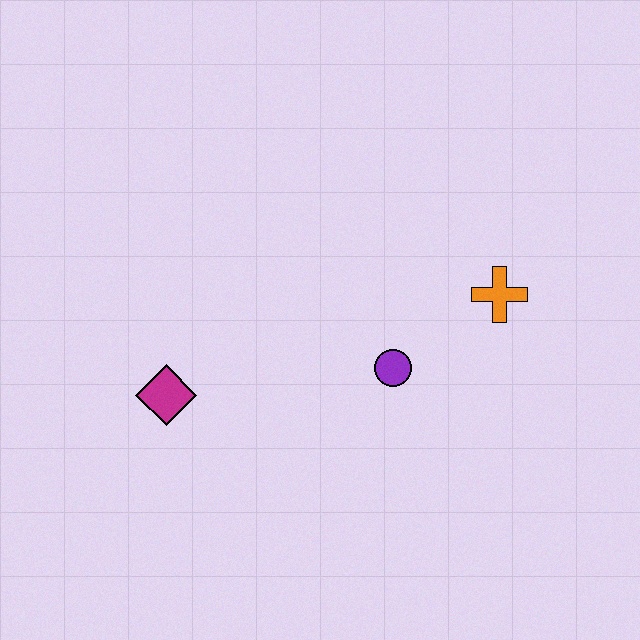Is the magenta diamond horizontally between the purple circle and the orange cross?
No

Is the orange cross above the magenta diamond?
Yes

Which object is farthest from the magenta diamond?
The orange cross is farthest from the magenta diamond.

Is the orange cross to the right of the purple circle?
Yes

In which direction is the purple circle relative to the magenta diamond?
The purple circle is to the right of the magenta diamond.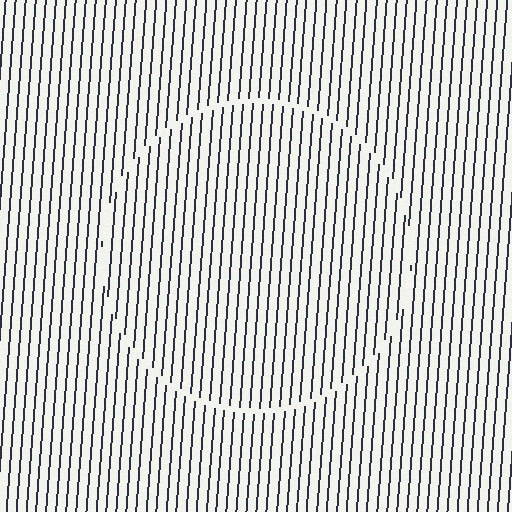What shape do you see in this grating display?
An illusory circle. The interior of the shape contains the same grating, shifted by half a period — the contour is defined by the phase discontinuity where line-ends from the inner and outer gratings abut.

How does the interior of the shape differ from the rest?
The interior of the shape contains the same grating, shifted by half a period — the contour is defined by the phase discontinuity where line-ends from the inner and outer gratings abut.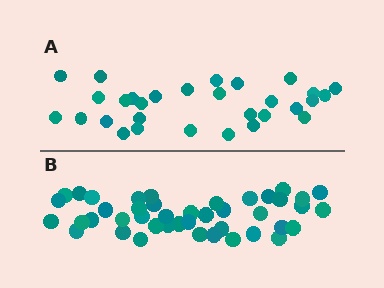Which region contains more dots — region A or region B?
Region B (the bottom region) has more dots.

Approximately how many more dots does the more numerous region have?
Region B has approximately 15 more dots than region A.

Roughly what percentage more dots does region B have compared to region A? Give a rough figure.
About 45% more.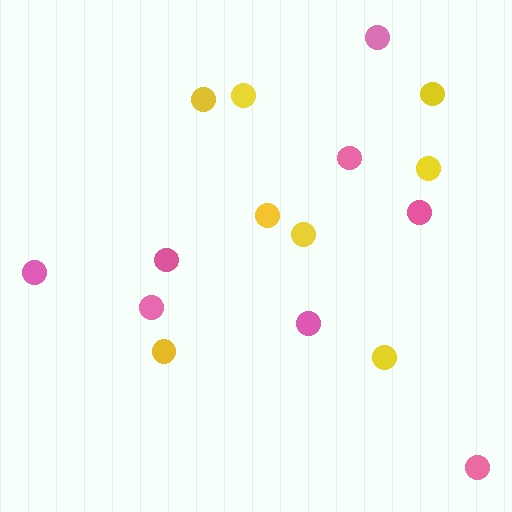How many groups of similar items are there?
There are 2 groups: one group of yellow circles (8) and one group of pink circles (8).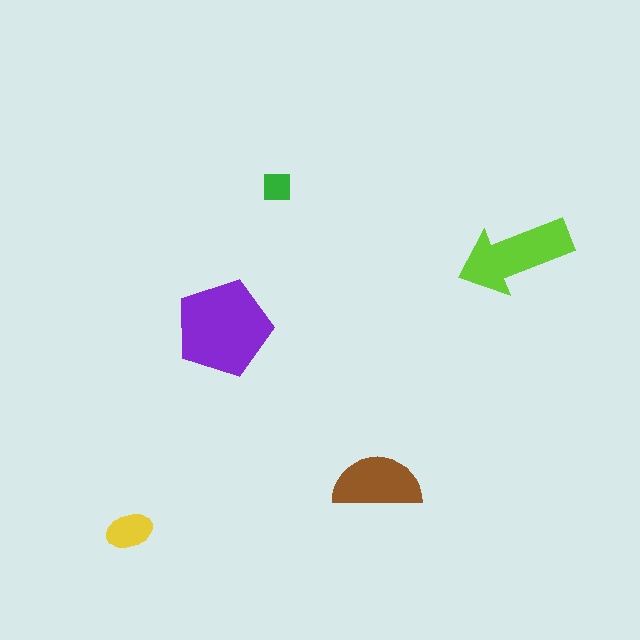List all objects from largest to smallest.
The purple pentagon, the lime arrow, the brown semicircle, the yellow ellipse, the green square.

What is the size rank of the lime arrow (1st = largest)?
2nd.